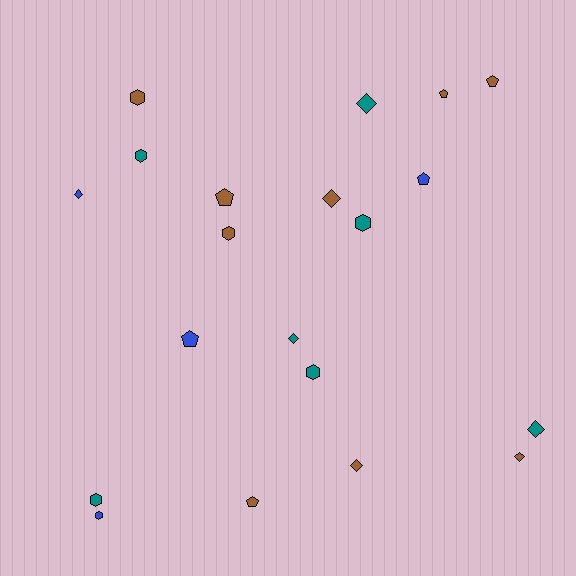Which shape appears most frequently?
Hexagon, with 7 objects.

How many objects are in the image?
There are 20 objects.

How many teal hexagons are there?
There are 4 teal hexagons.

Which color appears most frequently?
Brown, with 9 objects.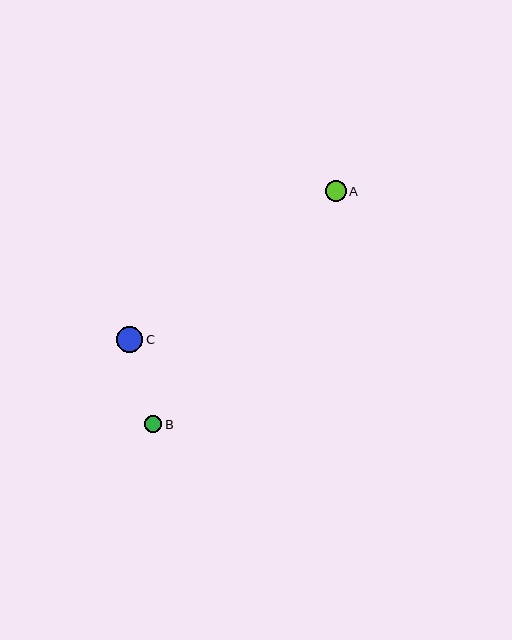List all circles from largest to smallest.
From largest to smallest: C, A, B.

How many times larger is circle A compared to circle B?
Circle A is approximately 1.2 times the size of circle B.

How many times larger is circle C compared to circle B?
Circle C is approximately 1.5 times the size of circle B.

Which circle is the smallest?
Circle B is the smallest with a size of approximately 17 pixels.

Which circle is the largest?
Circle C is the largest with a size of approximately 27 pixels.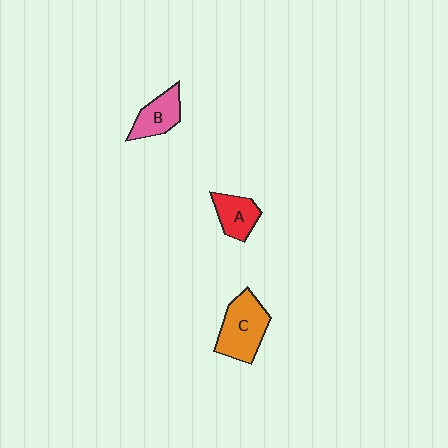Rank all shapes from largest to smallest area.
From largest to smallest: C (orange), B (pink), A (red).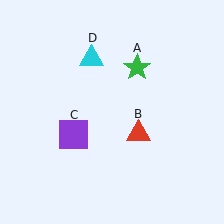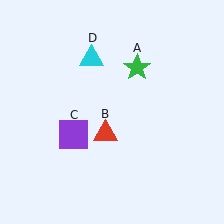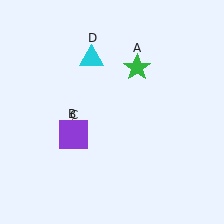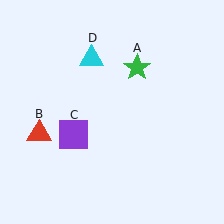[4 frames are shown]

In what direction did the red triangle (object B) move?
The red triangle (object B) moved left.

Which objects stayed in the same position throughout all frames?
Green star (object A) and purple square (object C) and cyan triangle (object D) remained stationary.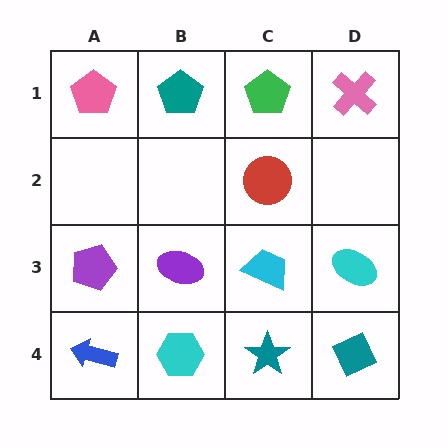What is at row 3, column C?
A cyan trapezoid.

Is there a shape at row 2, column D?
No, that cell is empty.